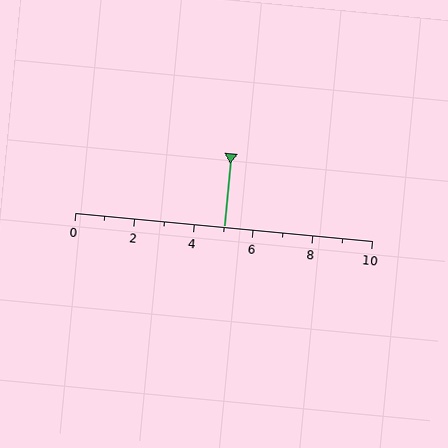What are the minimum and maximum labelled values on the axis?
The axis runs from 0 to 10.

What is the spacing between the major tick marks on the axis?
The major ticks are spaced 2 apart.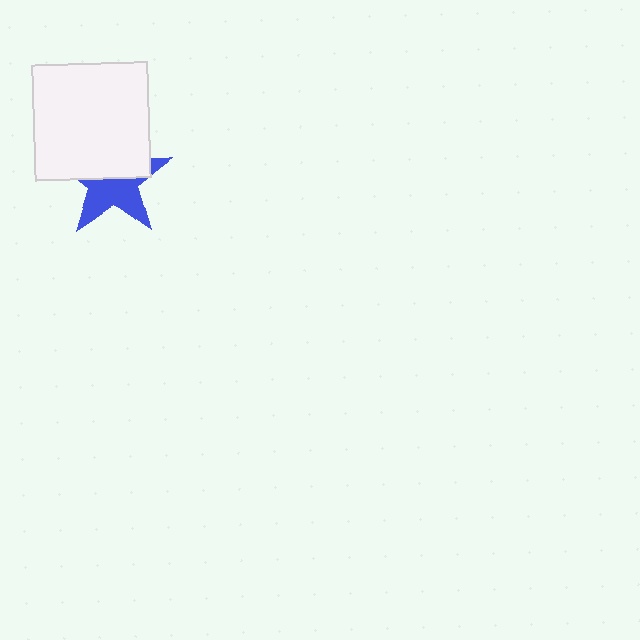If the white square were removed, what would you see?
You would see the complete blue star.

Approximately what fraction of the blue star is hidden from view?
Roughly 50% of the blue star is hidden behind the white square.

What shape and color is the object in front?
The object in front is a white square.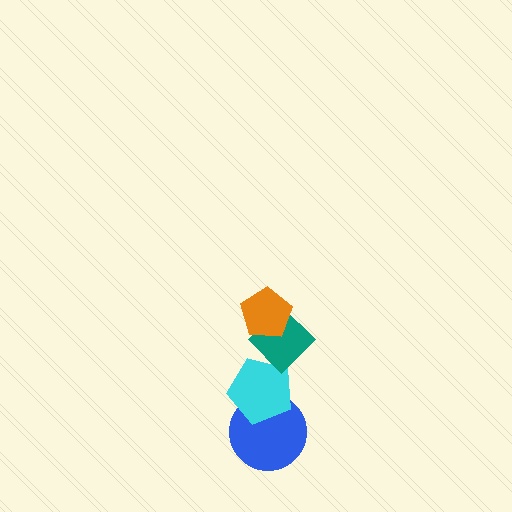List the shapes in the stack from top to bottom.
From top to bottom: the orange pentagon, the teal diamond, the cyan pentagon, the blue circle.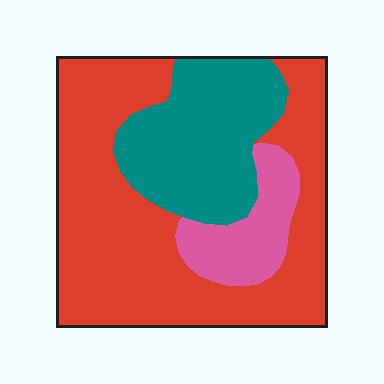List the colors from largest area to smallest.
From largest to smallest: red, teal, pink.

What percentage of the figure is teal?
Teal takes up about one quarter (1/4) of the figure.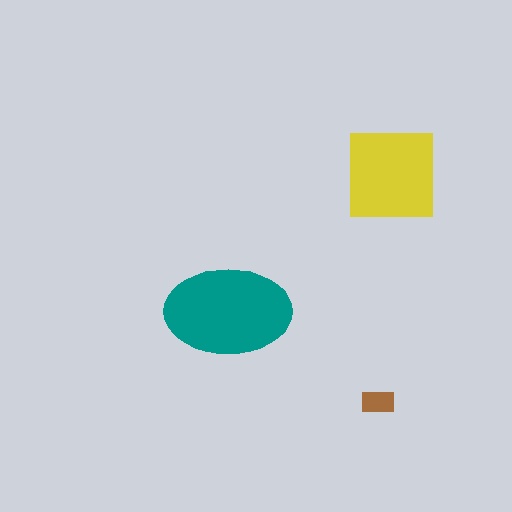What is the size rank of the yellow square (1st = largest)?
2nd.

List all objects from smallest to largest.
The brown rectangle, the yellow square, the teal ellipse.